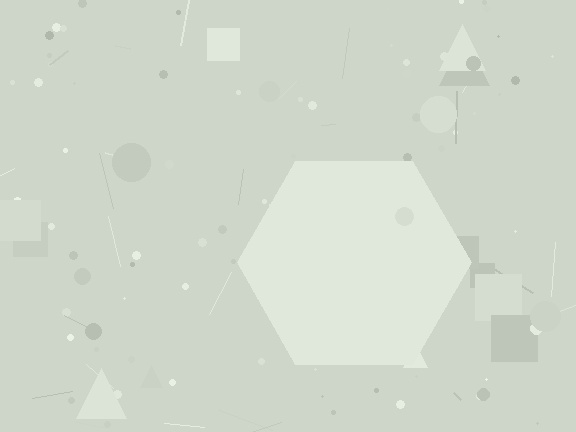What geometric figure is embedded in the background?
A hexagon is embedded in the background.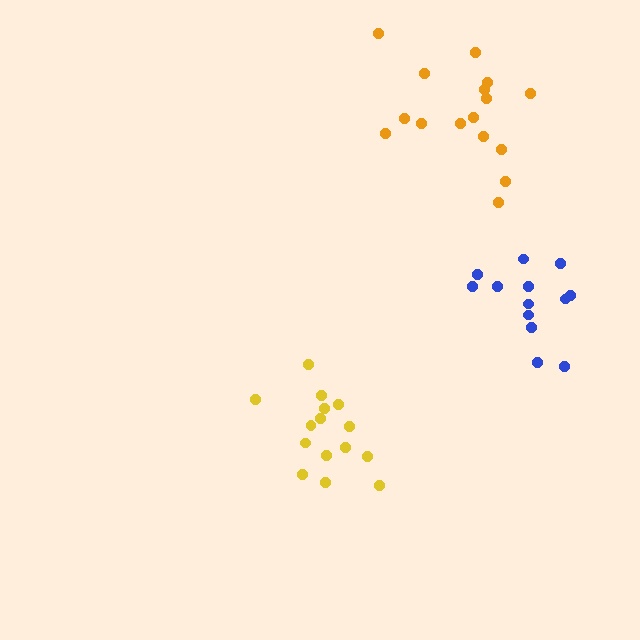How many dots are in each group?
Group 1: 13 dots, Group 2: 16 dots, Group 3: 15 dots (44 total).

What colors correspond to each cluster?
The clusters are colored: blue, orange, yellow.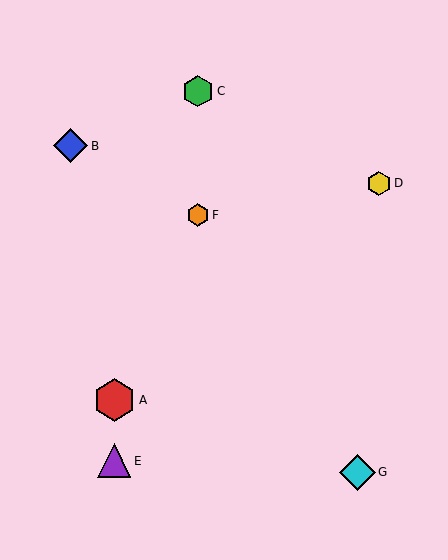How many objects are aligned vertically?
2 objects (C, F) are aligned vertically.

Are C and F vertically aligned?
Yes, both are at x≈198.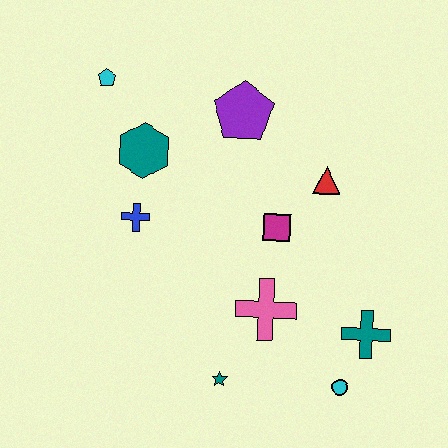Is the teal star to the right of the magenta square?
No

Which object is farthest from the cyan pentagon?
The cyan circle is farthest from the cyan pentagon.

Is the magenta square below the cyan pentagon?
Yes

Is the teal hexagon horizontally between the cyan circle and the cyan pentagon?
Yes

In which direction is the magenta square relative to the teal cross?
The magenta square is above the teal cross.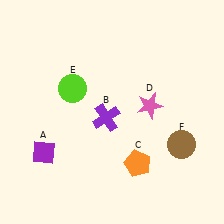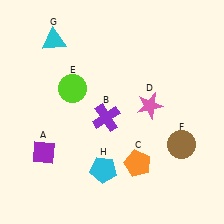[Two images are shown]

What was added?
A cyan triangle (G), a cyan pentagon (H) were added in Image 2.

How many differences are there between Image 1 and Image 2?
There are 2 differences between the two images.